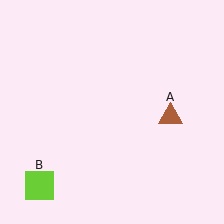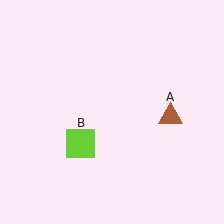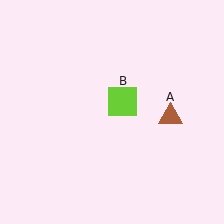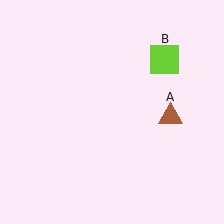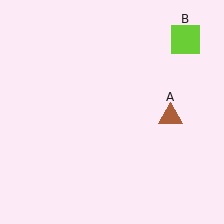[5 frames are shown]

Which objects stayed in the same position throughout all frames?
Brown triangle (object A) remained stationary.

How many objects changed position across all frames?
1 object changed position: lime square (object B).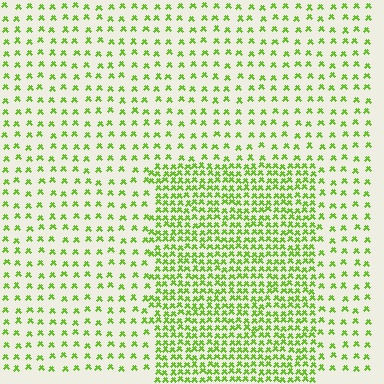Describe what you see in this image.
The image contains small lime elements arranged at two different densities. A rectangle-shaped region is visible where the elements are more densely packed than the surrounding area.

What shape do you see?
I see a rectangle.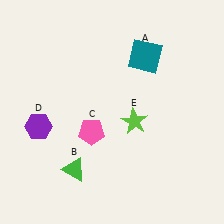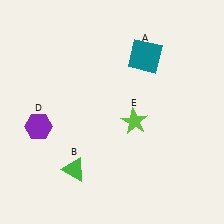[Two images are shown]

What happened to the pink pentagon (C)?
The pink pentagon (C) was removed in Image 2. It was in the bottom-left area of Image 1.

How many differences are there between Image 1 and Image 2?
There is 1 difference between the two images.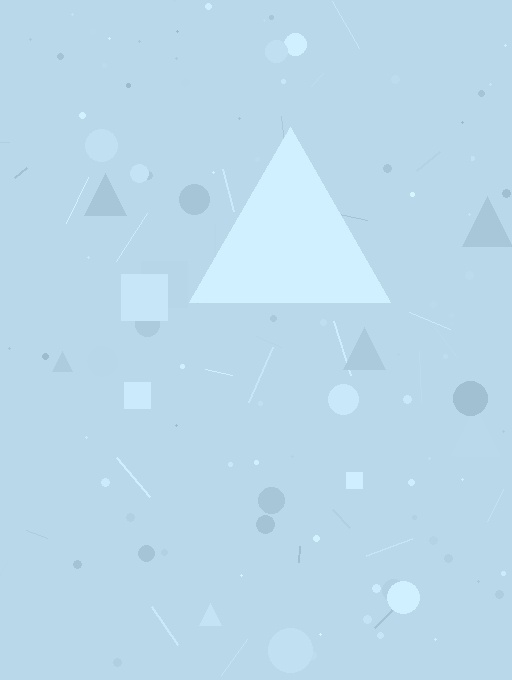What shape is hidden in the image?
A triangle is hidden in the image.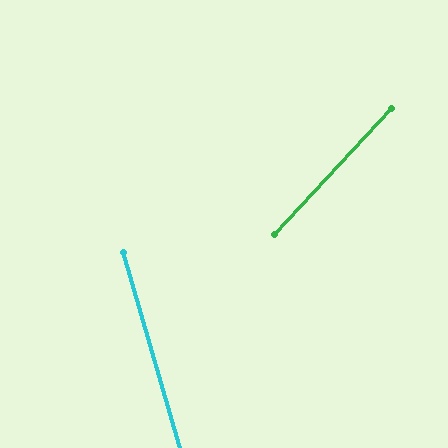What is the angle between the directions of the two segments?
Approximately 59 degrees.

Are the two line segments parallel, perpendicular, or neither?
Neither parallel nor perpendicular — they differ by about 59°.